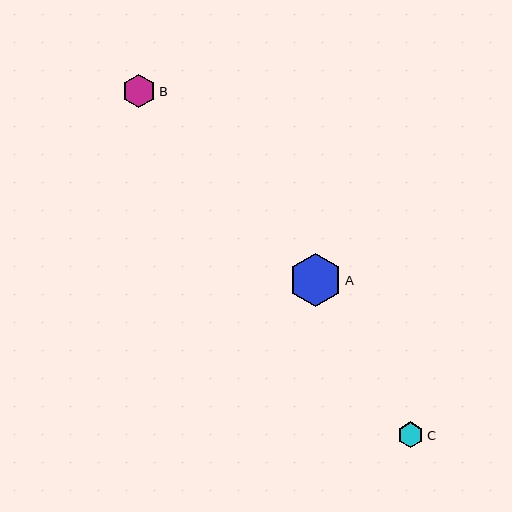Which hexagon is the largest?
Hexagon A is the largest with a size of approximately 53 pixels.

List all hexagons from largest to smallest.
From largest to smallest: A, B, C.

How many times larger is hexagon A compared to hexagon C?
Hexagon A is approximately 2.1 times the size of hexagon C.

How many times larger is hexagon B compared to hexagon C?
Hexagon B is approximately 1.3 times the size of hexagon C.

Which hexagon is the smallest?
Hexagon C is the smallest with a size of approximately 26 pixels.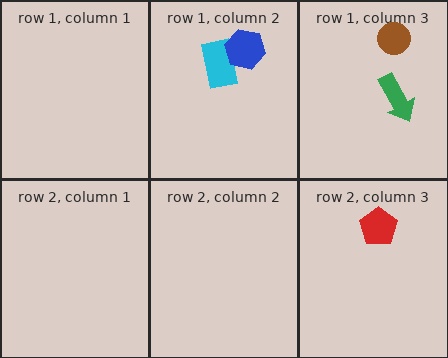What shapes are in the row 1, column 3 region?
The brown circle, the green arrow.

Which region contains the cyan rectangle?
The row 1, column 2 region.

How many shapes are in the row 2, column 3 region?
1.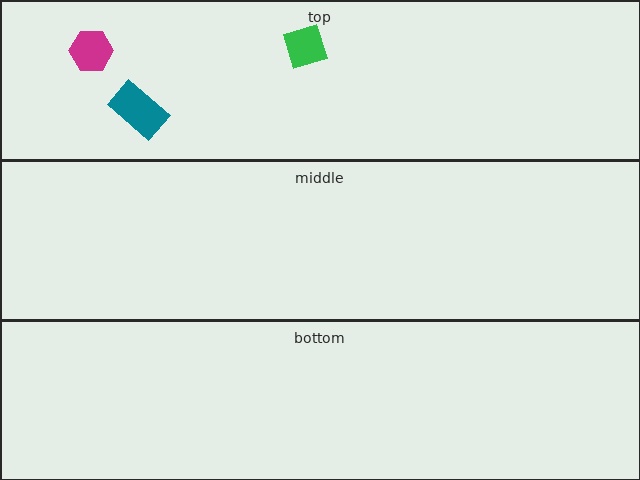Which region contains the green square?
The top region.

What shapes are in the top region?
The magenta hexagon, the teal rectangle, the green square.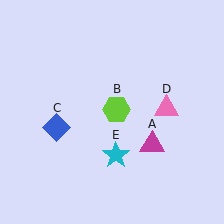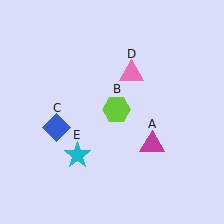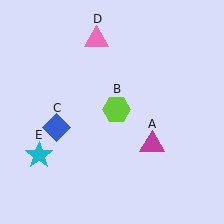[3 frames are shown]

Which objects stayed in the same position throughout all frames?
Magenta triangle (object A) and lime hexagon (object B) and blue diamond (object C) remained stationary.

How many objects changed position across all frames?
2 objects changed position: pink triangle (object D), cyan star (object E).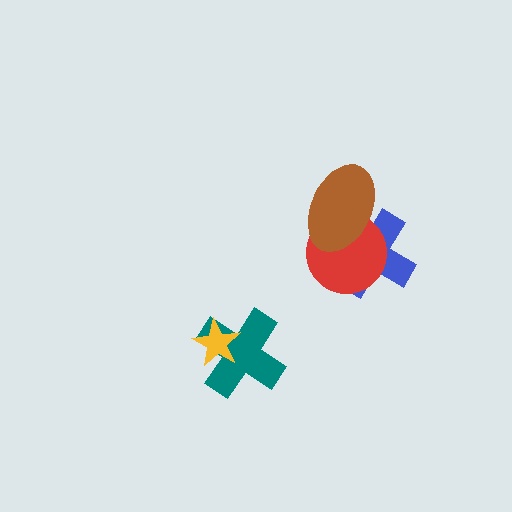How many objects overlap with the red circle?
2 objects overlap with the red circle.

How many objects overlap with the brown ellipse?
2 objects overlap with the brown ellipse.